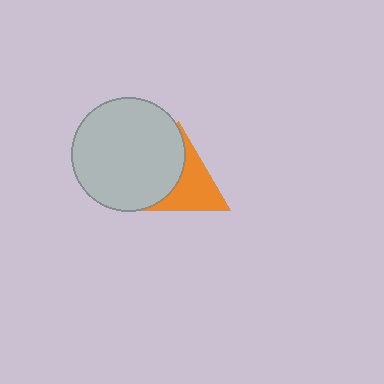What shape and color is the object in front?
The object in front is a light gray circle.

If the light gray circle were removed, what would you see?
You would see the complete orange triangle.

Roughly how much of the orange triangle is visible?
About half of it is visible (roughly 53%).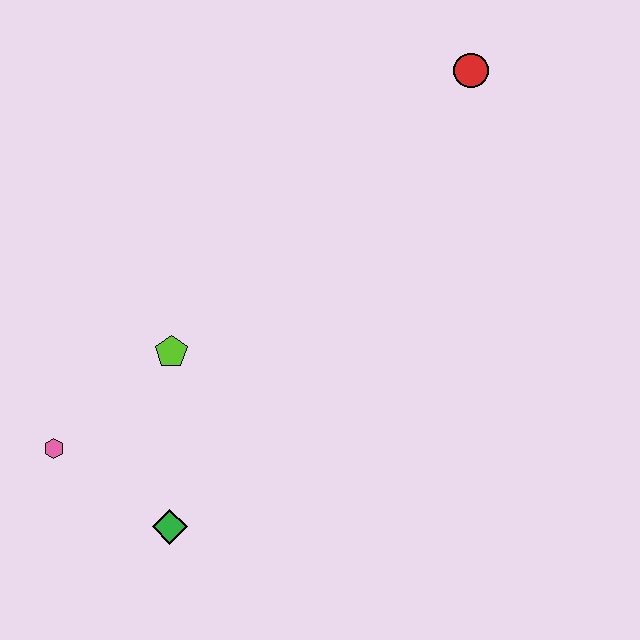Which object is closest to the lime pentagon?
The pink hexagon is closest to the lime pentagon.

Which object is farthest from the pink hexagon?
The red circle is farthest from the pink hexagon.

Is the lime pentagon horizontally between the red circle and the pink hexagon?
Yes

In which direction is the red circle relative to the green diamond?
The red circle is above the green diamond.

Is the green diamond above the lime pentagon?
No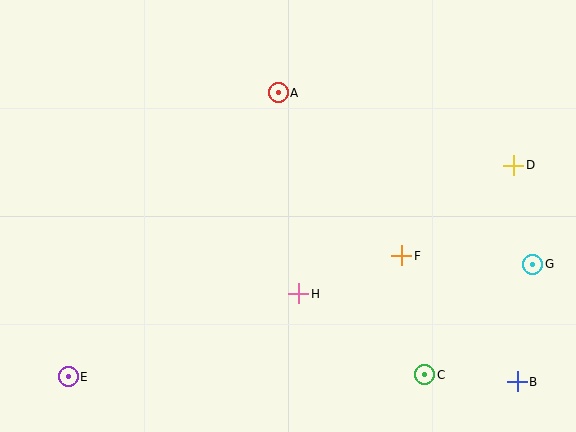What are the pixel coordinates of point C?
Point C is at (425, 375).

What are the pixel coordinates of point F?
Point F is at (402, 256).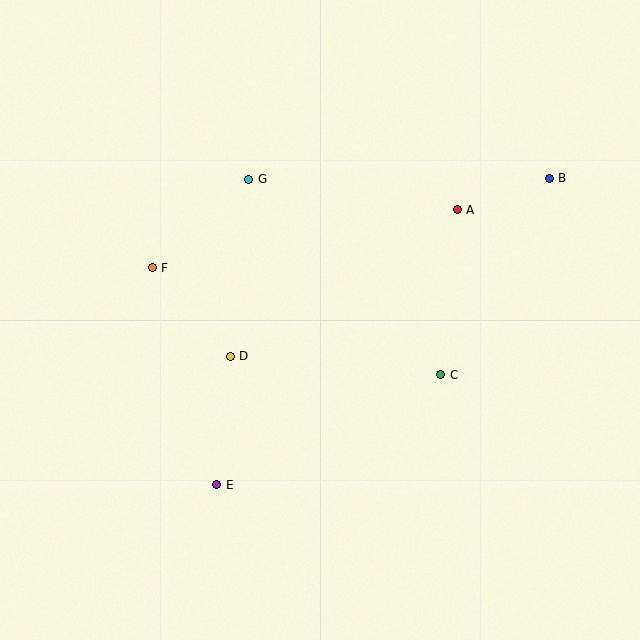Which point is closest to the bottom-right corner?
Point C is closest to the bottom-right corner.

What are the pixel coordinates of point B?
Point B is at (549, 178).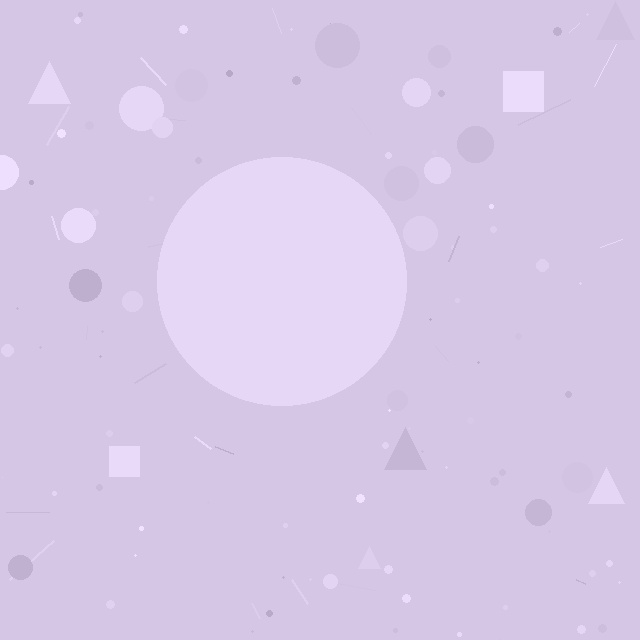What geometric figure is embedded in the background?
A circle is embedded in the background.